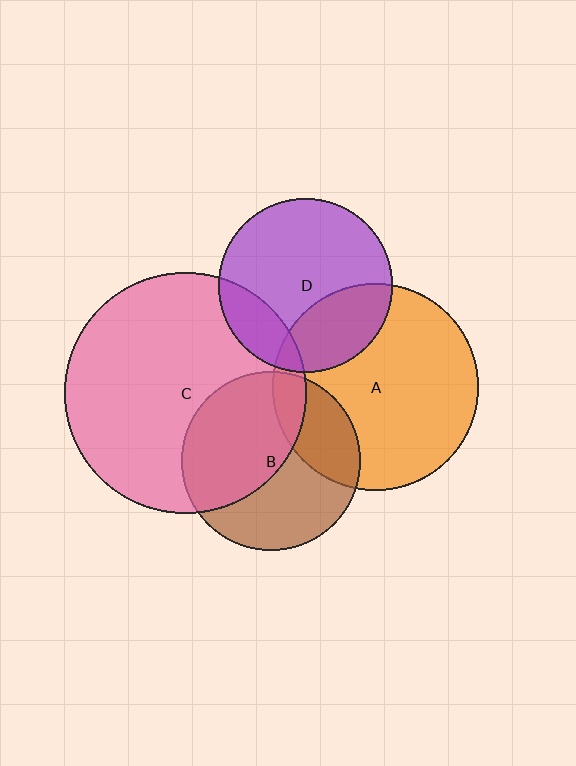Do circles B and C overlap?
Yes.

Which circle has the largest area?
Circle C (pink).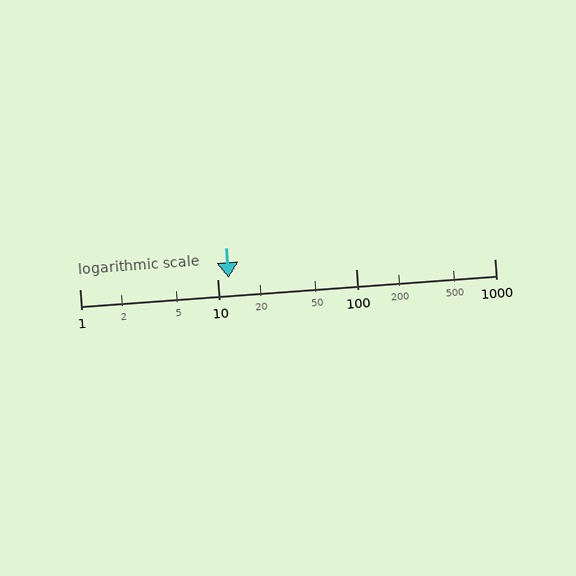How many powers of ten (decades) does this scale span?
The scale spans 3 decades, from 1 to 1000.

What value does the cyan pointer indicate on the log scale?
The pointer indicates approximately 12.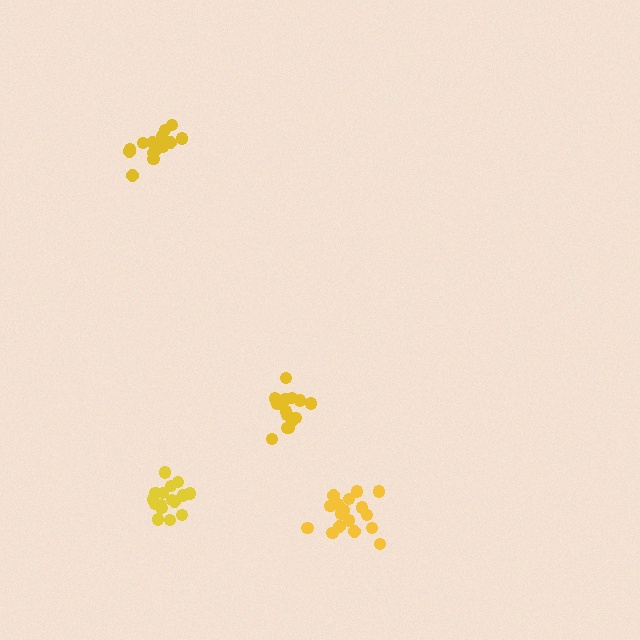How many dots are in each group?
Group 1: 15 dots, Group 2: 17 dots, Group 3: 17 dots, Group 4: 16 dots (65 total).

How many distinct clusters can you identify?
There are 4 distinct clusters.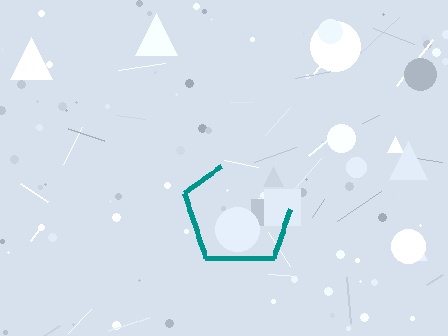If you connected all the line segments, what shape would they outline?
They would outline a pentagon.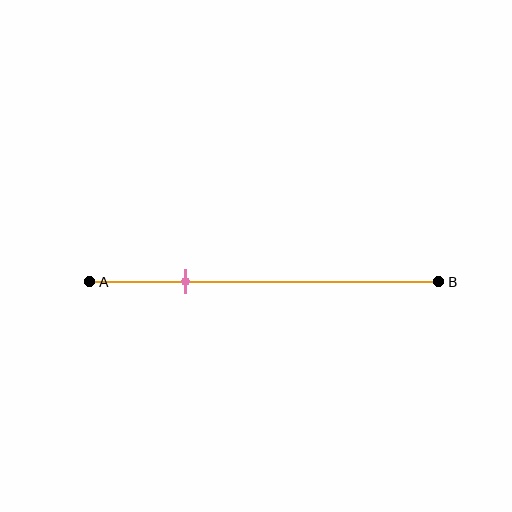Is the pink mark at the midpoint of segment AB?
No, the mark is at about 25% from A, not at the 50% midpoint.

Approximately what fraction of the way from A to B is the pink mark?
The pink mark is approximately 25% of the way from A to B.